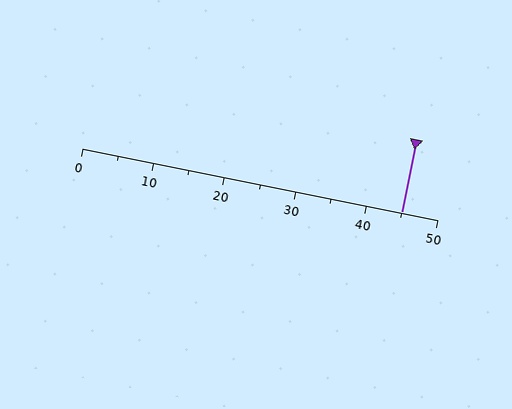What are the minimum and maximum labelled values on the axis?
The axis runs from 0 to 50.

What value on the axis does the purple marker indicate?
The marker indicates approximately 45.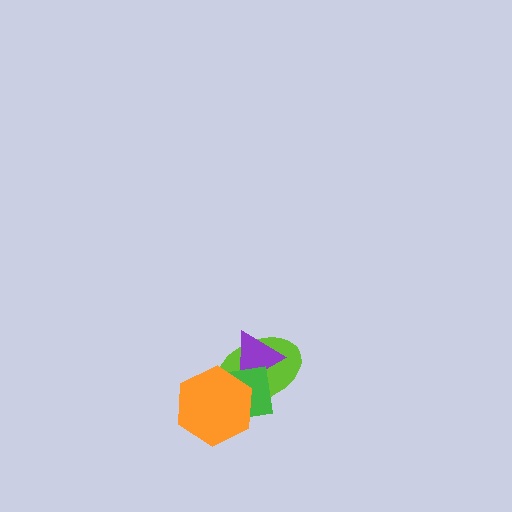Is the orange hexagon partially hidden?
No, no other shape covers it.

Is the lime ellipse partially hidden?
Yes, it is partially covered by another shape.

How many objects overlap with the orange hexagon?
2 objects overlap with the orange hexagon.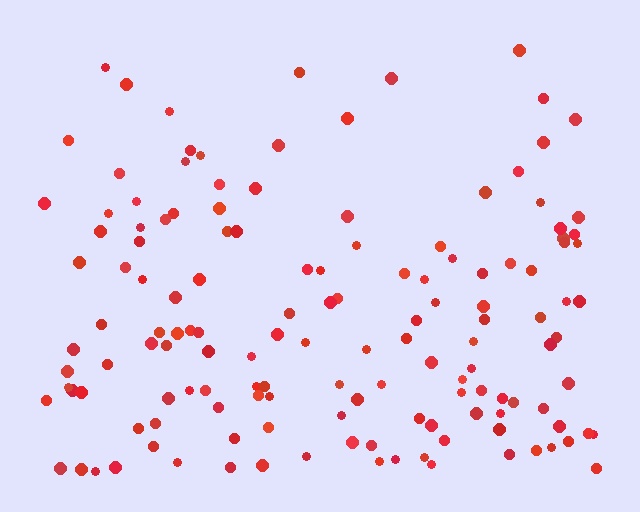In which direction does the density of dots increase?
From top to bottom, with the bottom side densest.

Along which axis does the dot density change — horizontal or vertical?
Vertical.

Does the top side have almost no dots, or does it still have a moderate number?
Still a moderate number, just noticeably fewer than the bottom.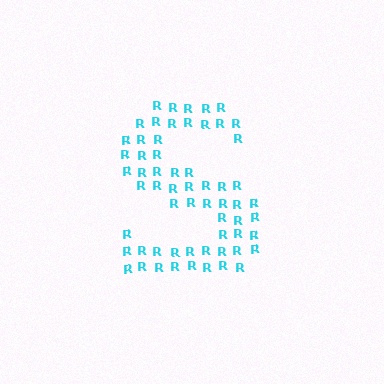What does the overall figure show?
The overall figure shows the letter S.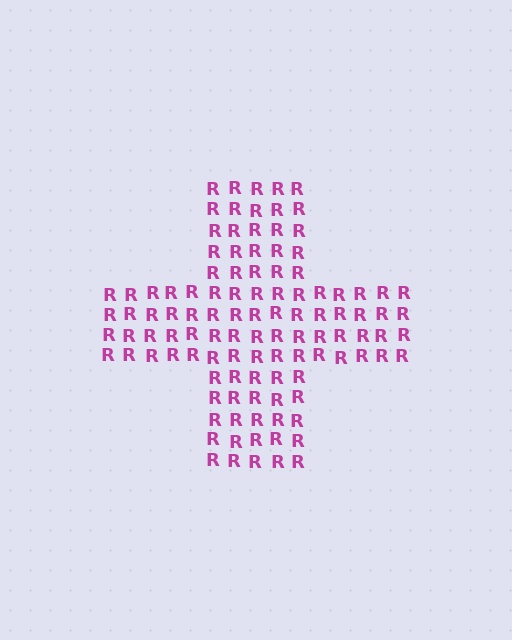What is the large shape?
The large shape is a cross.